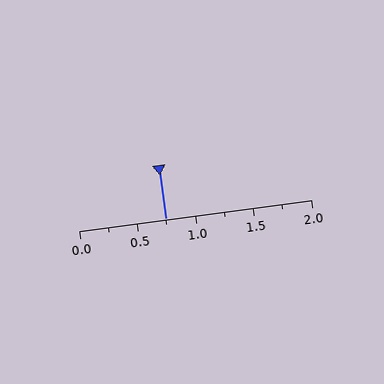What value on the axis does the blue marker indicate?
The marker indicates approximately 0.75.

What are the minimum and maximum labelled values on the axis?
The axis runs from 0.0 to 2.0.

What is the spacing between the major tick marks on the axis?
The major ticks are spaced 0.5 apart.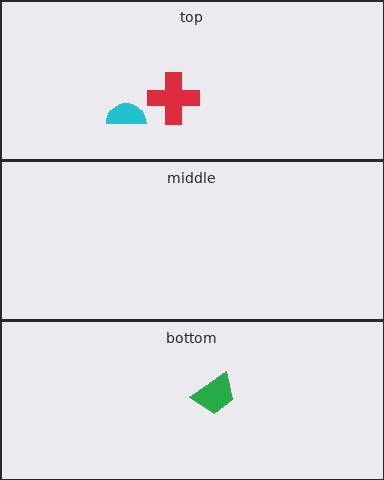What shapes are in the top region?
The cyan semicircle, the red cross.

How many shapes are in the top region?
2.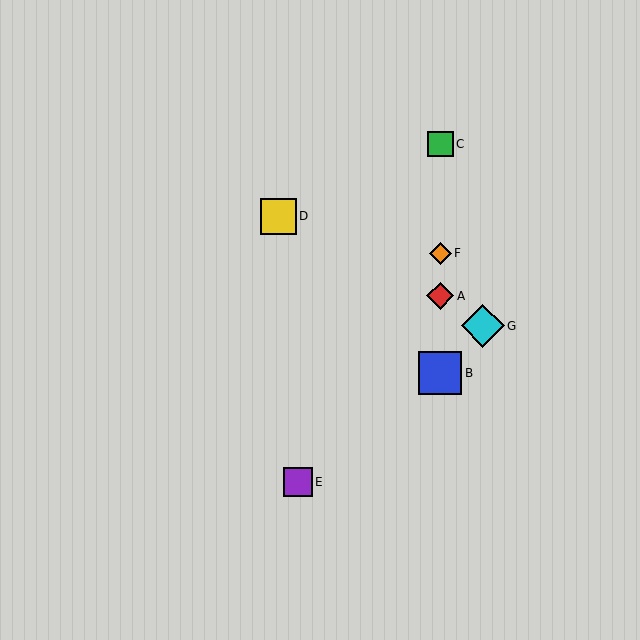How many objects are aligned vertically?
4 objects (A, B, C, F) are aligned vertically.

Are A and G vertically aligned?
No, A is at x≈440 and G is at x≈483.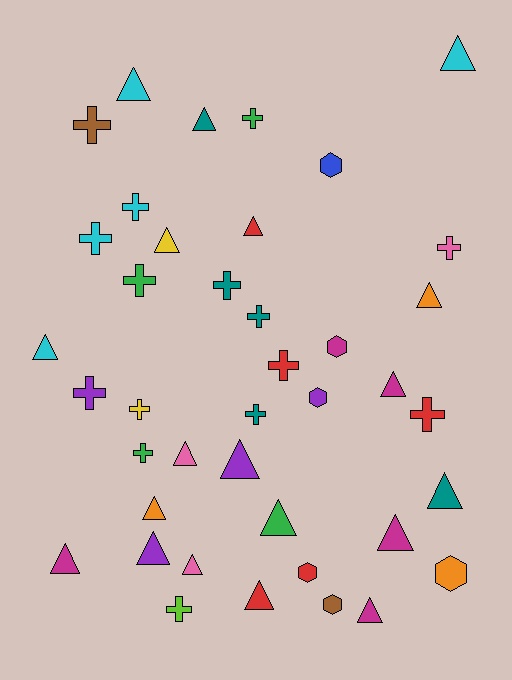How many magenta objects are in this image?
There are 5 magenta objects.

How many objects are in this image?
There are 40 objects.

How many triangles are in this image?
There are 19 triangles.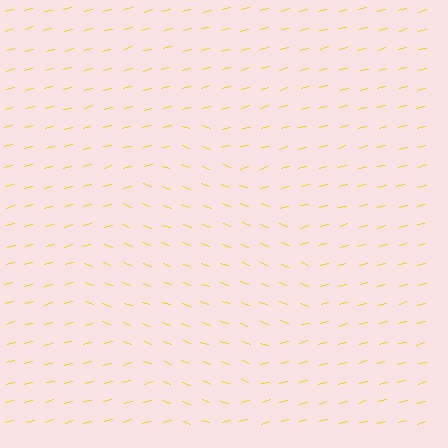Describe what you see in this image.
The image is filled with small yellow line segments. A diamond region in the image has lines oriented differently from the surrounding lines, creating a visible texture boundary.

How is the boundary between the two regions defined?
The boundary is defined purely by a change in line orientation (approximately 35 degrees difference). All lines are the same color and thickness.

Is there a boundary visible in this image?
Yes, there is a texture boundary formed by a change in line orientation.